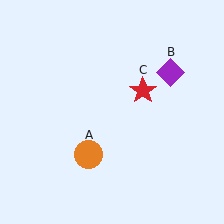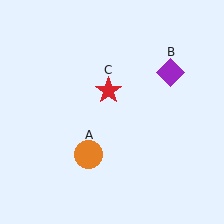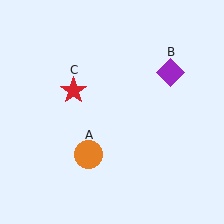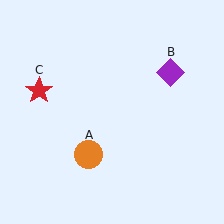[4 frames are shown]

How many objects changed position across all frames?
1 object changed position: red star (object C).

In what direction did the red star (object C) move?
The red star (object C) moved left.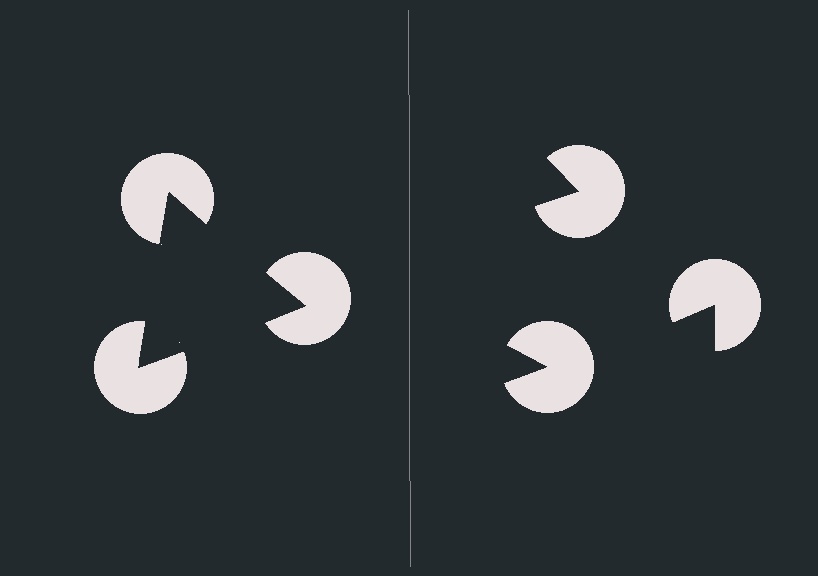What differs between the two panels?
The pac-man discs are positioned identically on both sides; only the wedge orientations differ. On the left they align to a triangle; on the right they are misaligned.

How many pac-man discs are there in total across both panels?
6 — 3 on each side.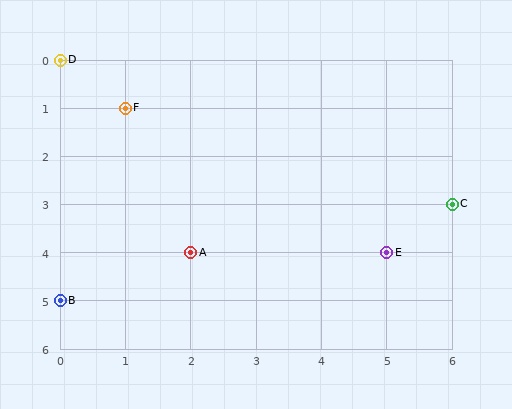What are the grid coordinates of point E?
Point E is at grid coordinates (5, 4).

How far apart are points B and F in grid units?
Points B and F are 1 column and 4 rows apart (about 4.1 grid units diagonally).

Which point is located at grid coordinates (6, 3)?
Point C is at (6, 3).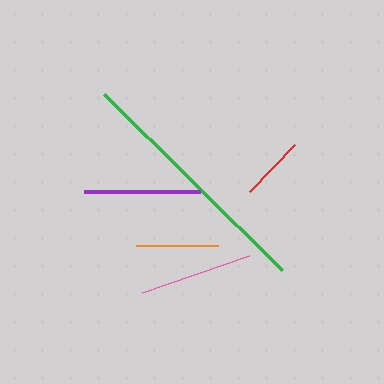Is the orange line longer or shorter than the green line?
The green line is longer than the orange line.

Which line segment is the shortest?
The red line is the shortest at approximately 65 pixels.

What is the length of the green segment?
The green segment is approximately 250 pixels long.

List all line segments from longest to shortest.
From longest to shortest: green, purple, pink, orange, red.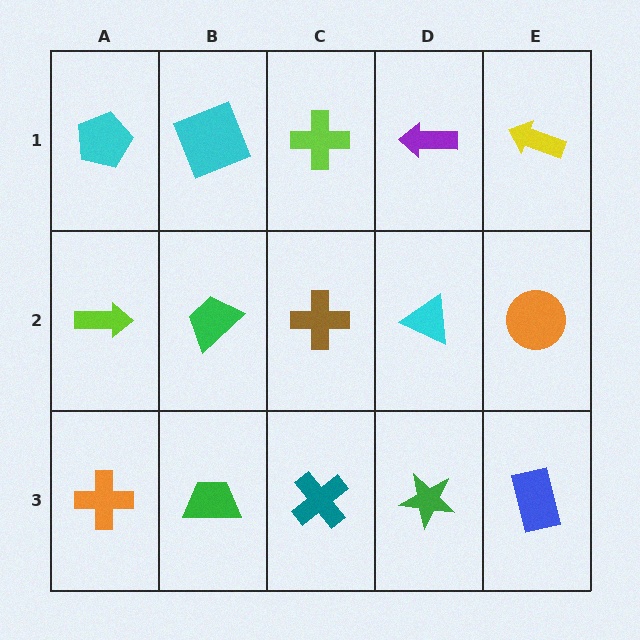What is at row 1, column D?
A purple arrow.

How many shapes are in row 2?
5 shapes.